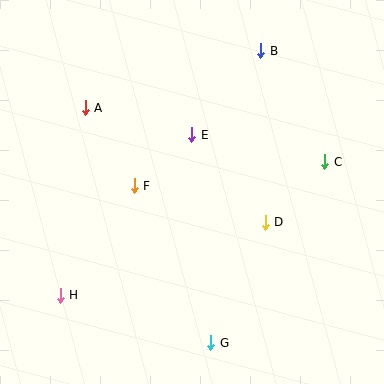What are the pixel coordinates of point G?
Point G is at (211, 343).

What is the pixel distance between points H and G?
The distance between H and G is 158 pixels.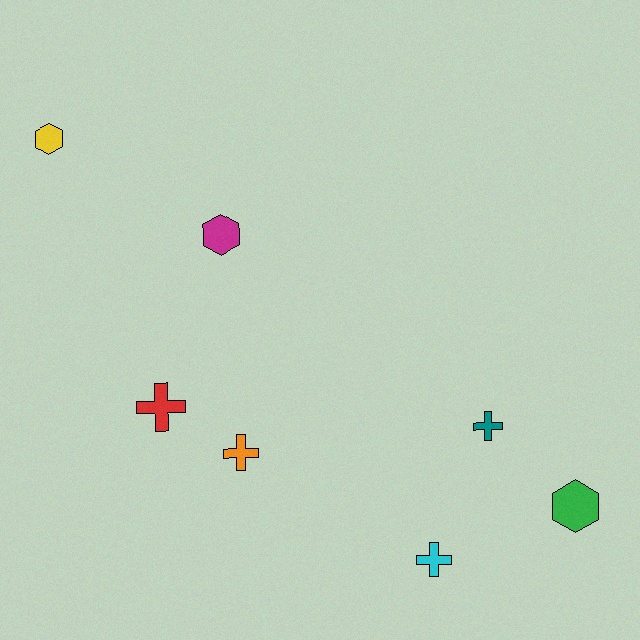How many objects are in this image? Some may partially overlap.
There are 7 objects.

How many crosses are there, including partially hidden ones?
There are 4 crosses.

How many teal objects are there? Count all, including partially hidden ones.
There is 1 teal object.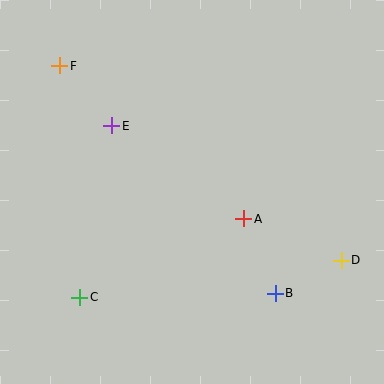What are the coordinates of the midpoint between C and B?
The midpoint between C and B is at (177, 295).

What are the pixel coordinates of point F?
Point F is at (60, 66).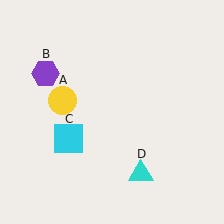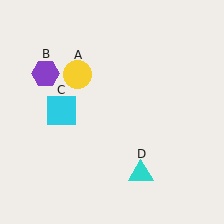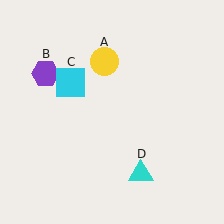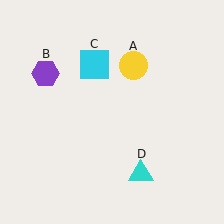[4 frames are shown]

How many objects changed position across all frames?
2 objects changed position: yellow circle (object A), cyan square (object C).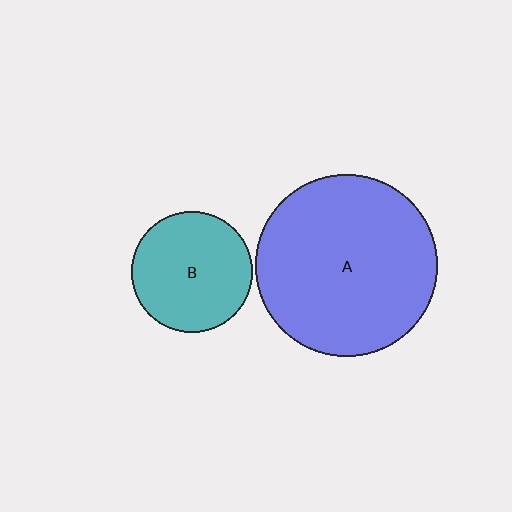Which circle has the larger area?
Circle A (blue).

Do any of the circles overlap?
No, none of the circles overlap.